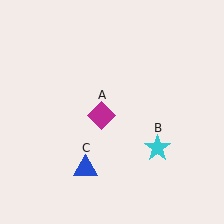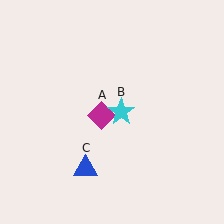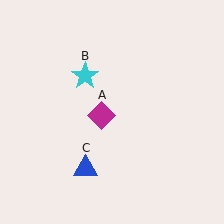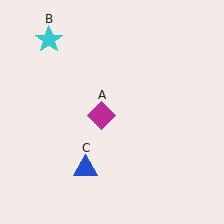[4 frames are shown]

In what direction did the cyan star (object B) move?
The cyan star (object B) moved up and to the left.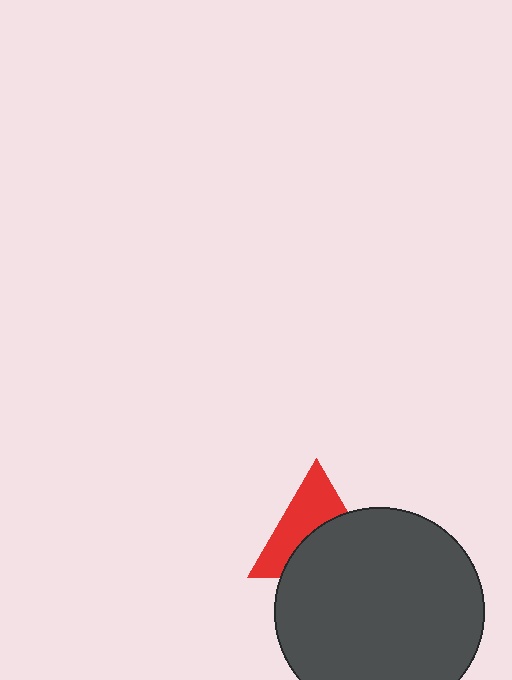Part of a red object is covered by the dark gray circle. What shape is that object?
It is a triangle.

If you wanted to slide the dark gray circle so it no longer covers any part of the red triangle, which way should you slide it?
Slide it down — that is the most direct way to separate the two shapes.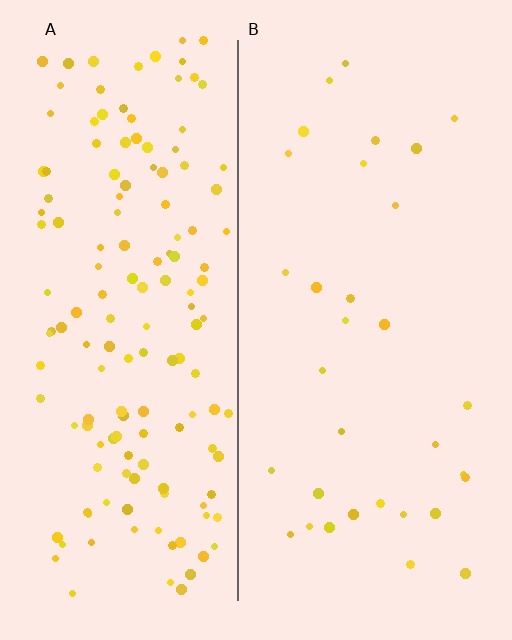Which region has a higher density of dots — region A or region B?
A (the left).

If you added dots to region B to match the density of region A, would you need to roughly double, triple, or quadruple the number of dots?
Approximately quadruple.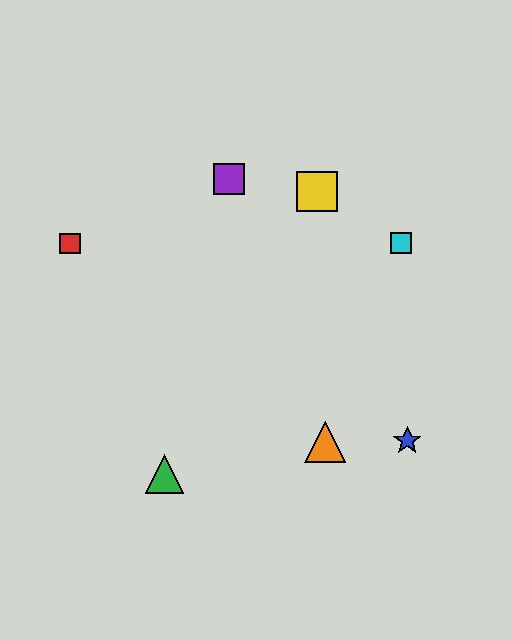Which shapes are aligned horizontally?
The red square, the cyan square are aligned horizontally.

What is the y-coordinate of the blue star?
The blue star is at y≈440.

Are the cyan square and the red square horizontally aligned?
Yes, both are at y≈243.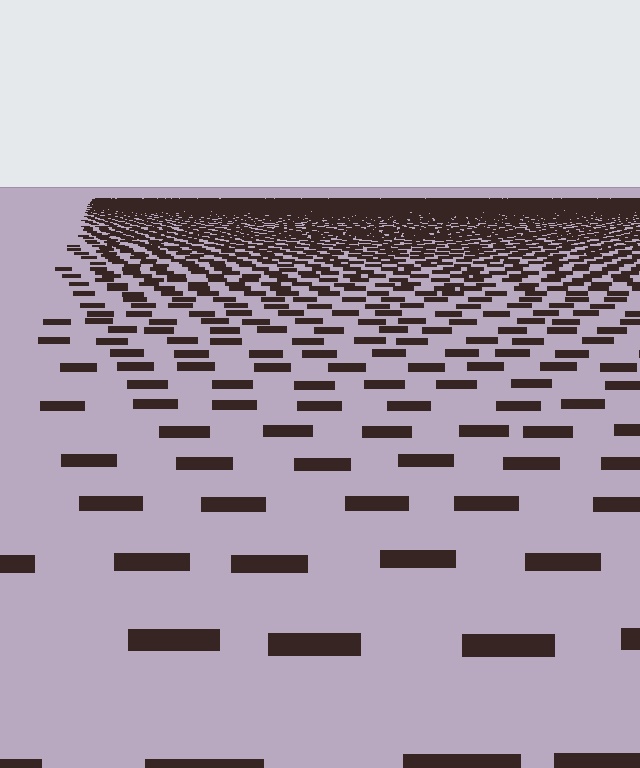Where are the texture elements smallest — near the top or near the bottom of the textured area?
Near the top.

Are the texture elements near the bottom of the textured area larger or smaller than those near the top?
Larger. Near the bottom, elements are closer to the viewer and appear at a bigger on-screen size.